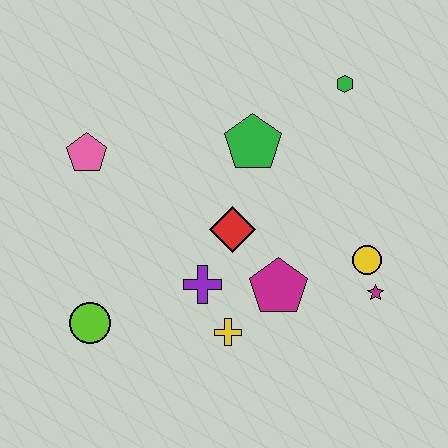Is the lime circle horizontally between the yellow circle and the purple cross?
No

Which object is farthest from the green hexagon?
The lime circle is farthest from the green hexagon.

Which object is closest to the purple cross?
The yellow cross is closest to the purple cross.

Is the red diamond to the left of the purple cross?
No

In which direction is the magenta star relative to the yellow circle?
The magenta star is below the yellow circle.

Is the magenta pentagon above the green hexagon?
No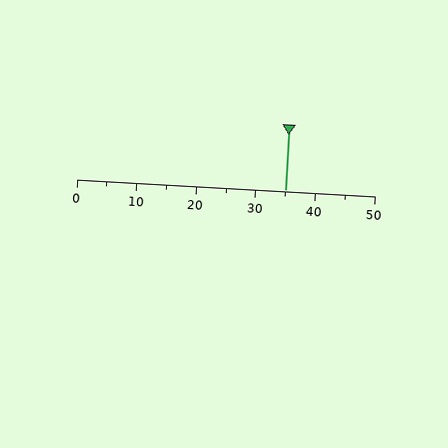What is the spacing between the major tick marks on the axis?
The major ticks are spaced 10 apart.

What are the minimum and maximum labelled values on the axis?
The axis runs from 0 to 50.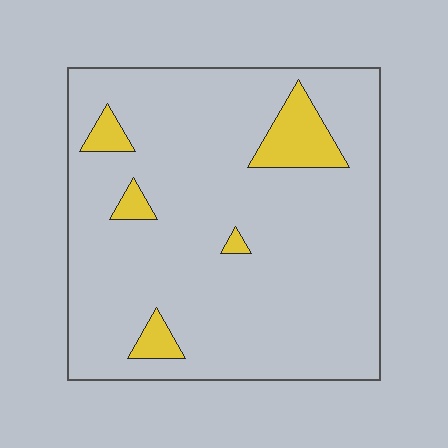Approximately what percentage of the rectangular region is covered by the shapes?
Approximately 10%.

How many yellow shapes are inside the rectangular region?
5.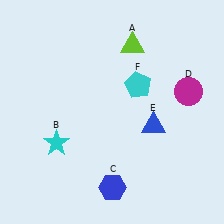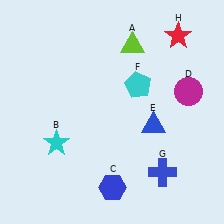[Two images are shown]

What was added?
A blue cross (G), a red star (H) were added in Image 2.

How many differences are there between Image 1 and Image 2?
There are 2 differences between the two images.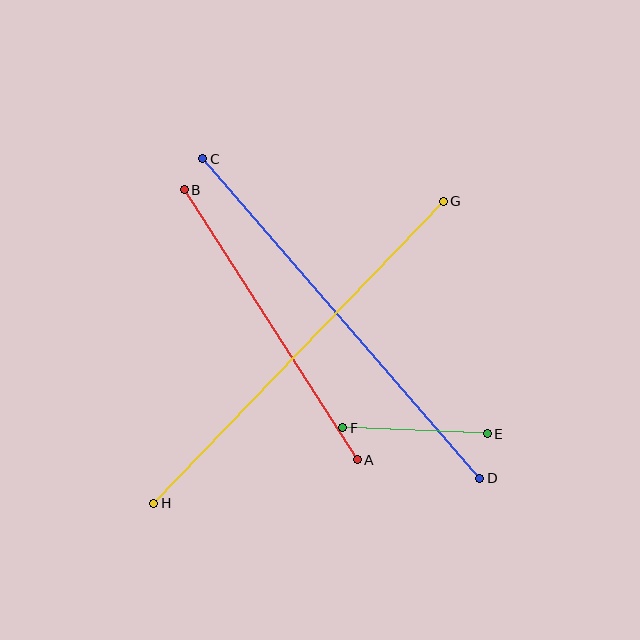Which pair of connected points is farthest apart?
Points C and D are farthest apart.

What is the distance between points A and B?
The distance is approximately 321 pixels.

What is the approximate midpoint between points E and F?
The midpoint is at approximately (415, 431) pixels.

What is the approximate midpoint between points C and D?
The midpoint is at approximately (341, 319) pixels.